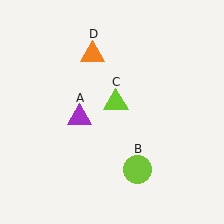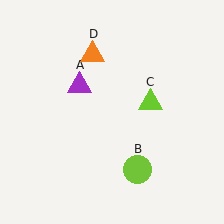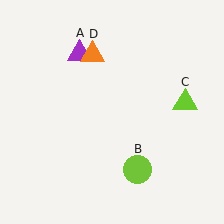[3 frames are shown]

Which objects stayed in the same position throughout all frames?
Lime circle (object B) and orange triangle (object D) remained stationary.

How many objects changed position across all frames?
2 objects changed position: purple triangle (object A), lime triangle (object C).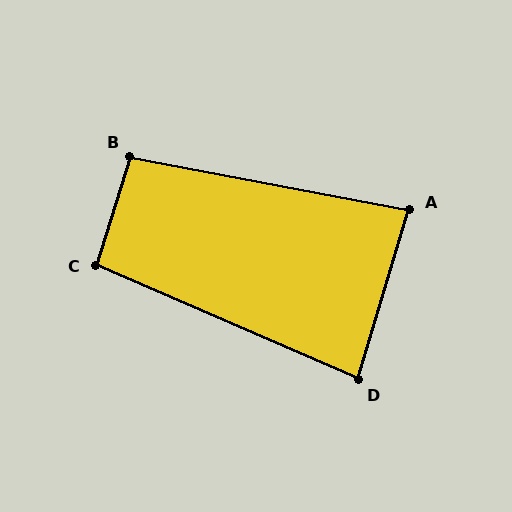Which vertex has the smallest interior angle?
D, at approximately 83 degrees.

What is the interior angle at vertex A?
Approximately 84 degrees (acute).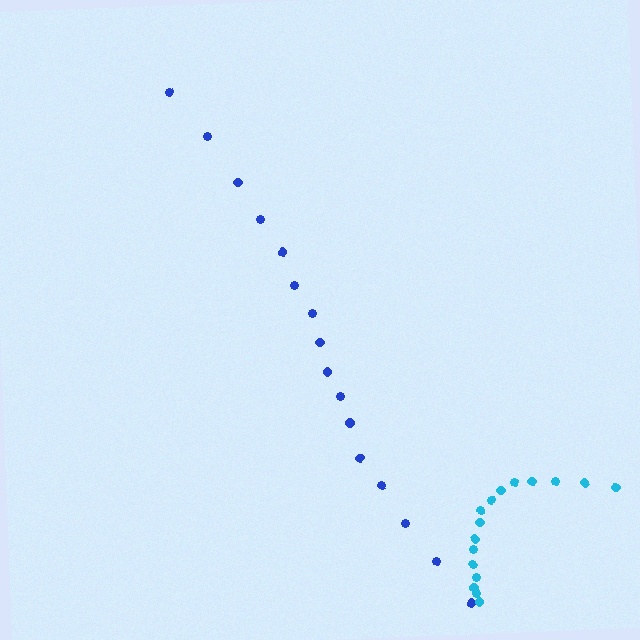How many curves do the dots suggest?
There are 2 distinct paths.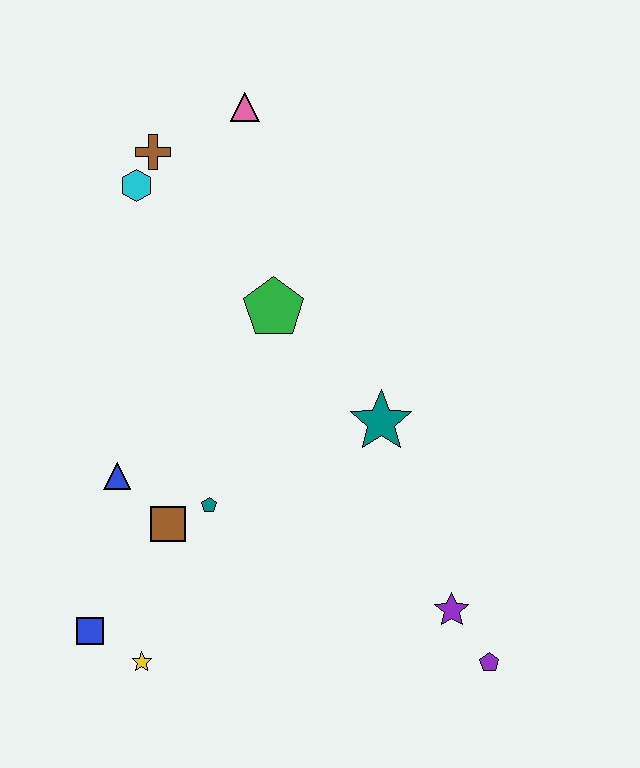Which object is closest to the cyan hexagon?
The brown cross is closest to the cyan hexagon.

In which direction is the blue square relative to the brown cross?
The blue square is below the brown cross.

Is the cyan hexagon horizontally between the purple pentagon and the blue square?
Yes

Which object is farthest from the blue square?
The pink triangle is farthest from the blue square.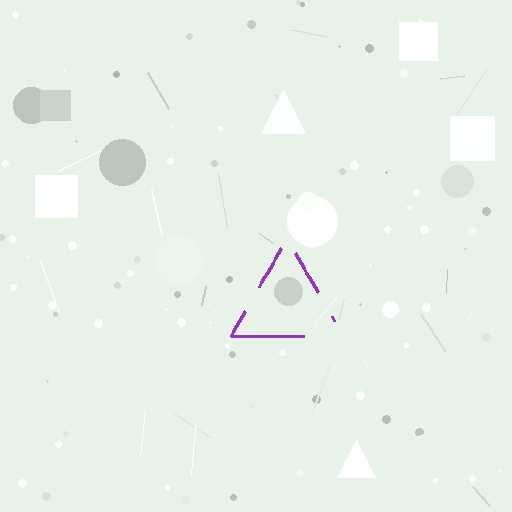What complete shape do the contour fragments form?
The contour fragments form a triangle.